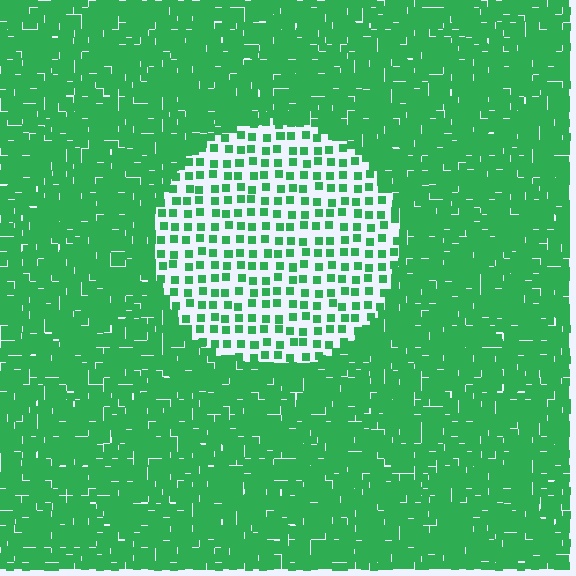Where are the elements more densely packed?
The elements are more densely packed outside the circle boundary.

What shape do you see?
I see a circle.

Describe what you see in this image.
The image contains small green elements arranged at two different densities. A circle-shaped region is visible where the elements are less densely packed than the surrounding area.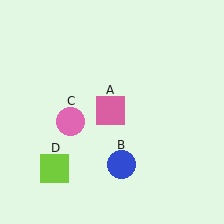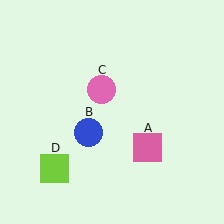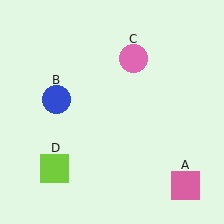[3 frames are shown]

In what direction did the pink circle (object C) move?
The pink circle (object C) moved up and to the right.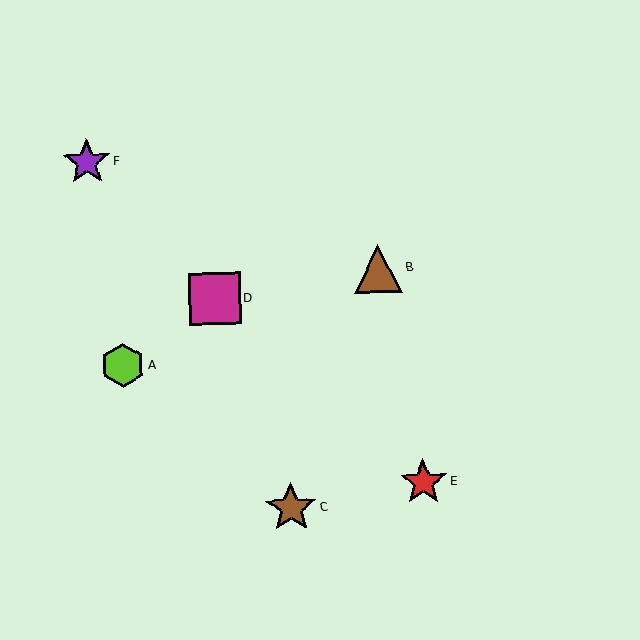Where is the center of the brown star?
The center of the brown star is at (291, 508).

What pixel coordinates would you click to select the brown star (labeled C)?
Click at (291, 508) to select the brown star C.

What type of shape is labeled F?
Shape F is a purple star.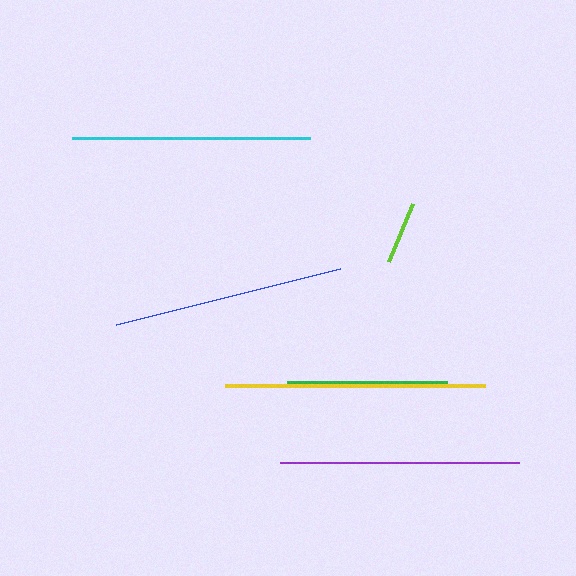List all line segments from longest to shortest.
From longest to shortest: yellow, purple, cyan, blue, green, lime.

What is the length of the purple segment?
The purple segment is approximately 239 pixels long.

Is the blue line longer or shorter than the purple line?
The purple line is longer than the blue line.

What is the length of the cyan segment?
The cyan segment is approximately 238 pixels long.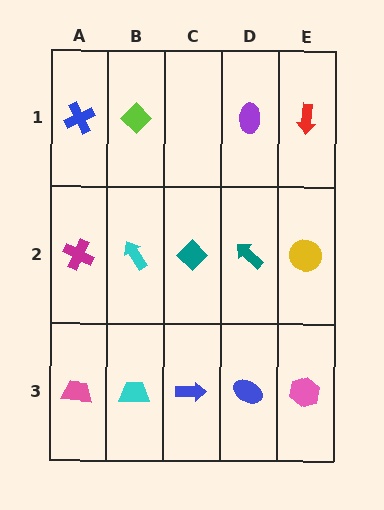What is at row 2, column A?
A magenta cross.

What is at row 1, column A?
A blue cross.